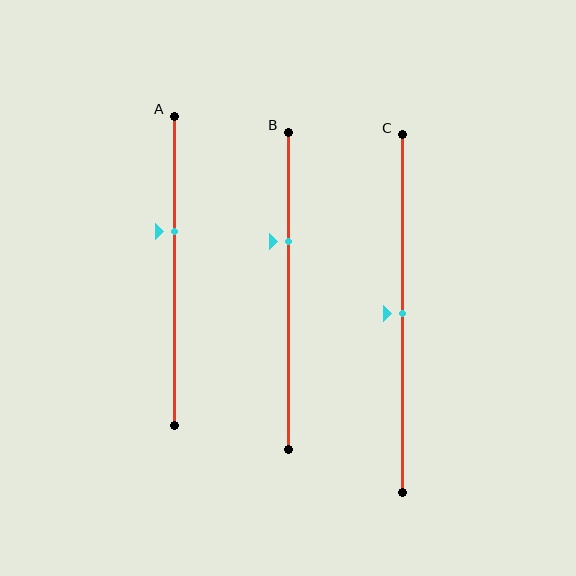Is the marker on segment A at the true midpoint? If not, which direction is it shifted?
No, the marker on segment A is shifted upward by about 13% of the segment length.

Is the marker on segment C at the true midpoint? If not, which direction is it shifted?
Yes, the marker on segment C is at the true midpoint.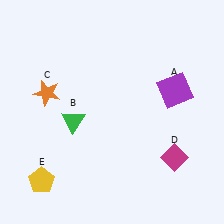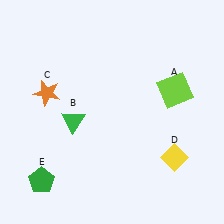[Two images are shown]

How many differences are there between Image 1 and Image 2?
There are 3 differences between the two images.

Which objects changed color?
A changed from purple to lime. D changed from magenta to yellow. E changed from yellow to green.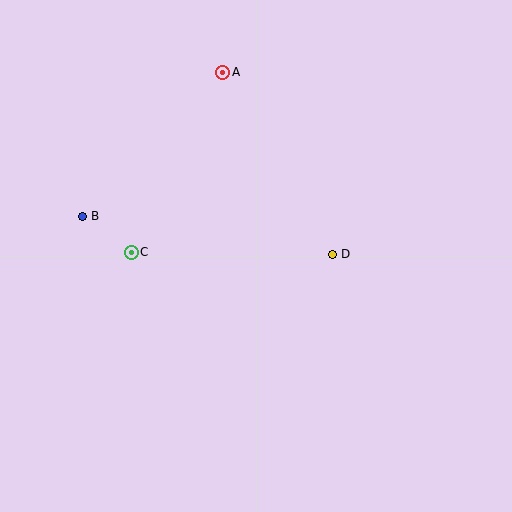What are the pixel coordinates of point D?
Point D is at (332, 254).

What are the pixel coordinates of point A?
Point A is at (223, 72).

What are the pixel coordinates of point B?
Point B is at (82, 216).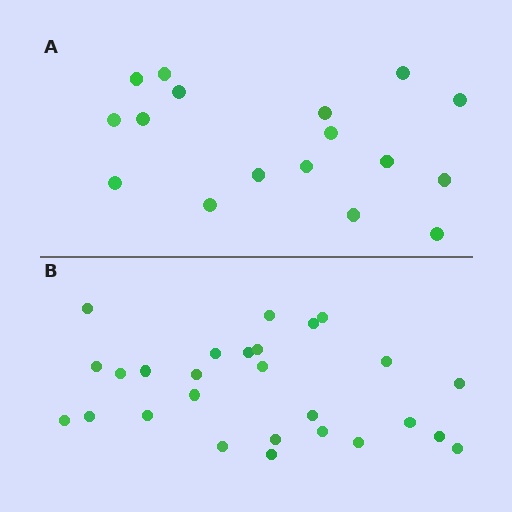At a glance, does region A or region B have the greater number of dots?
Region B (the bottom region) has more dots.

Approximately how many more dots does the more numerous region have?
Region B has roughly 10 or so more dots than region A.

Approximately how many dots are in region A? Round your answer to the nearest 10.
About 20 dots. (The exact count is 17, which rounds to 20.)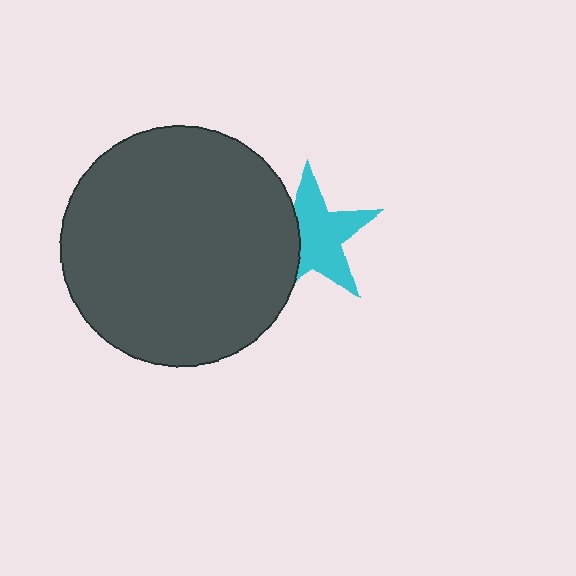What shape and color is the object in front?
The object in front is a dark gray circle.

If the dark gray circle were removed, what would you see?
You would see the complete cyan star.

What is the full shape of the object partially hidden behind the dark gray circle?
The partially hidden object is a cyan star.